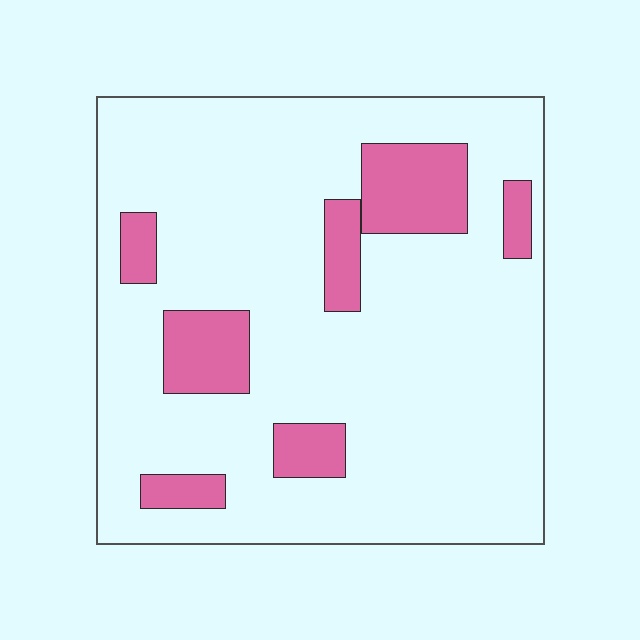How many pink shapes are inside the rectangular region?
7.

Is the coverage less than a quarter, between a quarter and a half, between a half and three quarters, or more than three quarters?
Less than a quarter.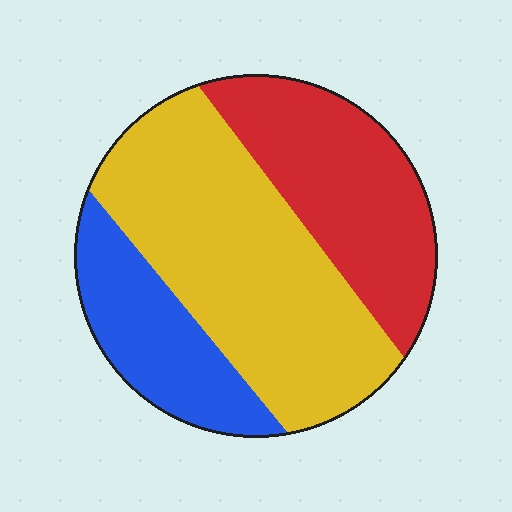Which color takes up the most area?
Yellow, at roughly 50%.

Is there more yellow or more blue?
Yellow.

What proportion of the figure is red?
Red takes up about one third (1/3) of the figure.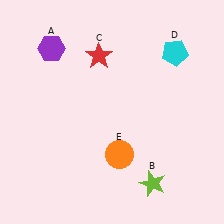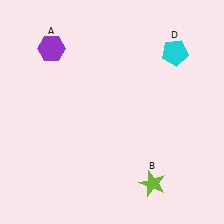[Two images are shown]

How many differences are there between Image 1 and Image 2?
There are 2 differences between the two images.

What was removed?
The orange circle (E), the red star (C) were removed in Image 2.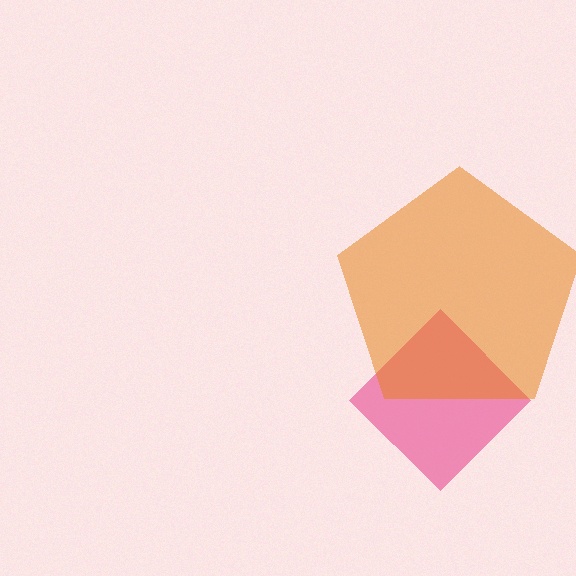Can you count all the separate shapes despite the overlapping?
Yes, there are 2 separate shapes.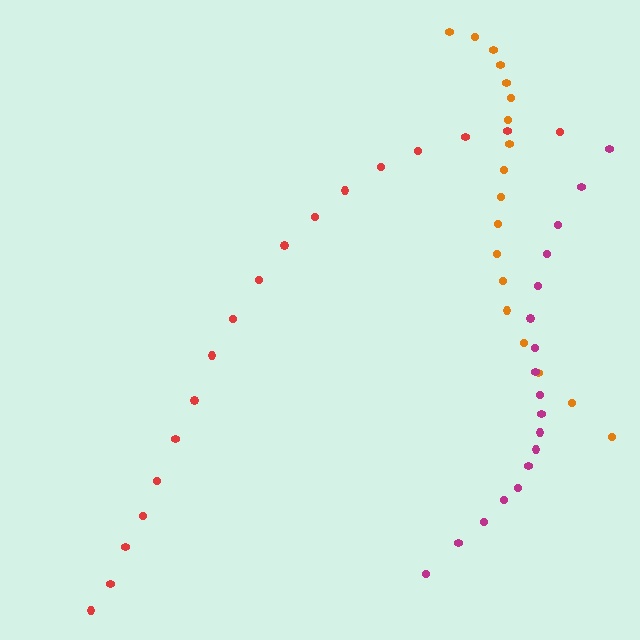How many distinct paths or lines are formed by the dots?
There are 3 distinct paths.